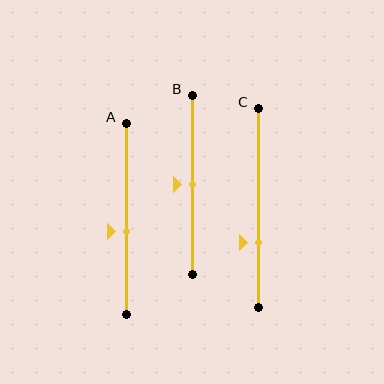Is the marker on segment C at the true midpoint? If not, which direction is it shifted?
No, the marker on segment C is shifted downward by about 17% of the segment length.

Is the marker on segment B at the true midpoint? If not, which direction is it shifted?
Yes, the marker on segment B is at the true midpoint.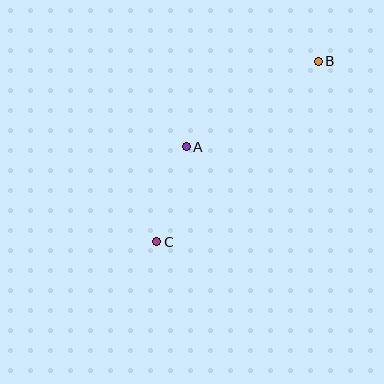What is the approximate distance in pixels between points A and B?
The distance between A and B is approximately 157 pixels.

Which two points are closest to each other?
Points A and C are closest to each other.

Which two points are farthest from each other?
Points B and C are farthest from each other.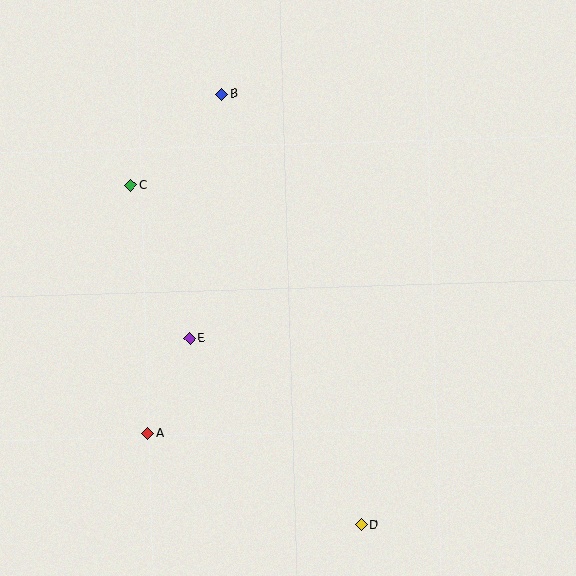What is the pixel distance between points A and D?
The distance between A and D is 232 pixels.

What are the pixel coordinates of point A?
Point A is at (148, 433).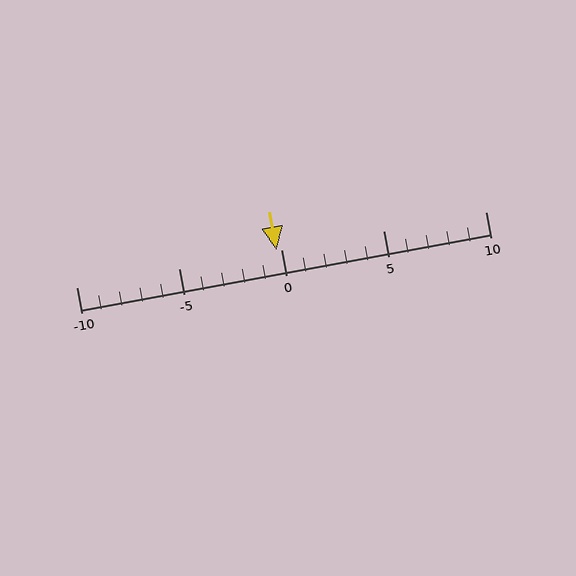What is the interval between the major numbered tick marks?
The major tick marks are spaced 5 units apart.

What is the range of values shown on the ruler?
The ruler shows values from -10 to 10.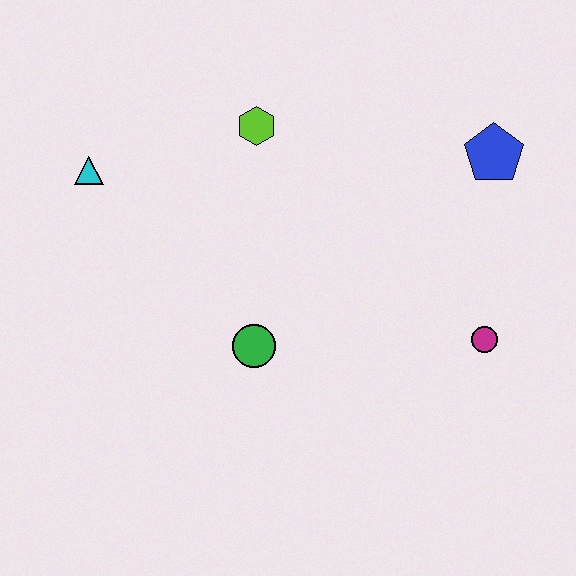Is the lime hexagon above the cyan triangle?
Yes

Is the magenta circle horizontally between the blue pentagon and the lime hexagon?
Yes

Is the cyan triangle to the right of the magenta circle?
No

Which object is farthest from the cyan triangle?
The magenta circle is farthest from the cyan triangle.